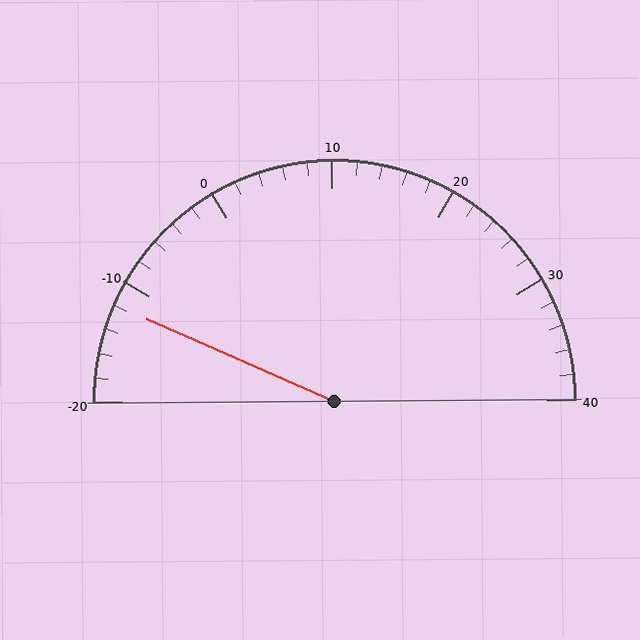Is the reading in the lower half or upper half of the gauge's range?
The reading is in the lower half of the range (-20 to 40).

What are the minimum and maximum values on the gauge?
The gauge ranges from -20 to 40.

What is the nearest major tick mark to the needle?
The nearest major tick mark is -10.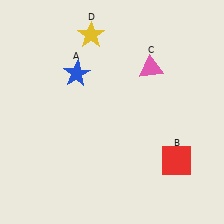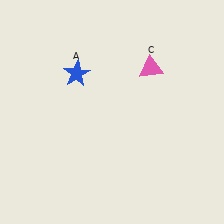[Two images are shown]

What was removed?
The yellow star (D), the red square (B) were removed in Image 2.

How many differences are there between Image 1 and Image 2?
There are 2 differences between the two images.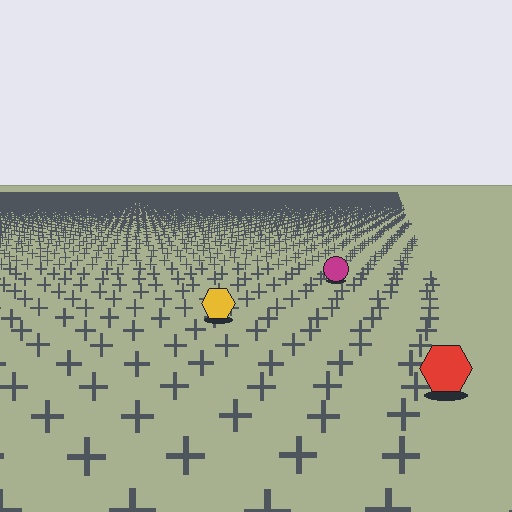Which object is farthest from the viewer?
The magenta circle is farthest from the viewer. It appears smaller and the ground texture around it is denser.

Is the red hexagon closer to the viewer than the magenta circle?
Yes. The red hexagon is closer — you can tell from the texture gradient: the ground texture is coarser near it.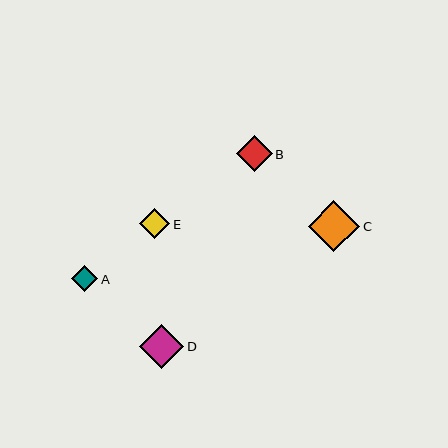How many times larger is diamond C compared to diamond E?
Diamond C is approximately 1.7 times the size of diamond E.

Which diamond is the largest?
Diamond C is the largest with a size of approximately 51 pixels.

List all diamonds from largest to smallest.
From largest to smallest: C, D, B, E, A.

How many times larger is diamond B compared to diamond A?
Diamond B is approximately 1.4 times the size of diamond A.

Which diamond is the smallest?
Diamond A is the smallest with a size of approximately 26 pixels.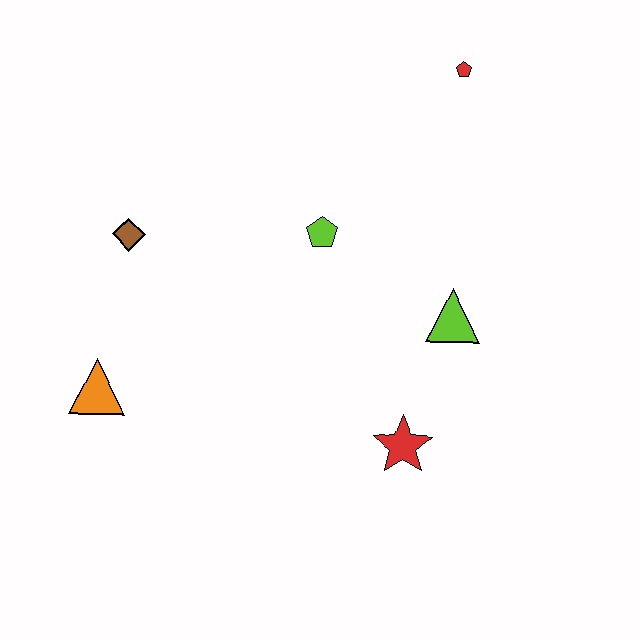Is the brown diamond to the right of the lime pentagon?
No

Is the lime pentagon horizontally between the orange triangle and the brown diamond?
No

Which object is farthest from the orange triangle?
The red pentagon is farthest from the orange triangle.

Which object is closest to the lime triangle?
The red star is closest to the lime triangle.